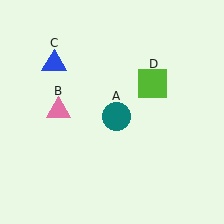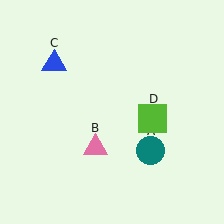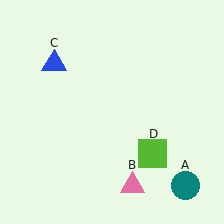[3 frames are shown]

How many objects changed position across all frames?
3 objects changed position: teal circle (object A), pink triangle (object B), lime square (object D).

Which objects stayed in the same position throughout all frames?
Blue triangle (object C) remained stationary.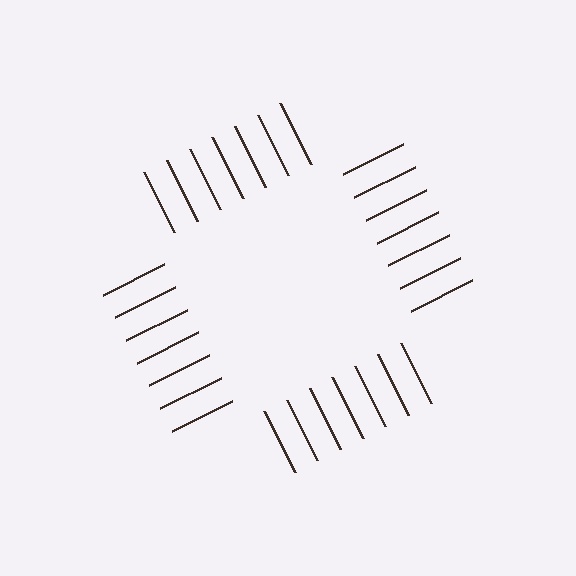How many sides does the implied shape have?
4 sides — the line-ends trace a square.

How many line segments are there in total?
28 — 7 along each of the 4 edges.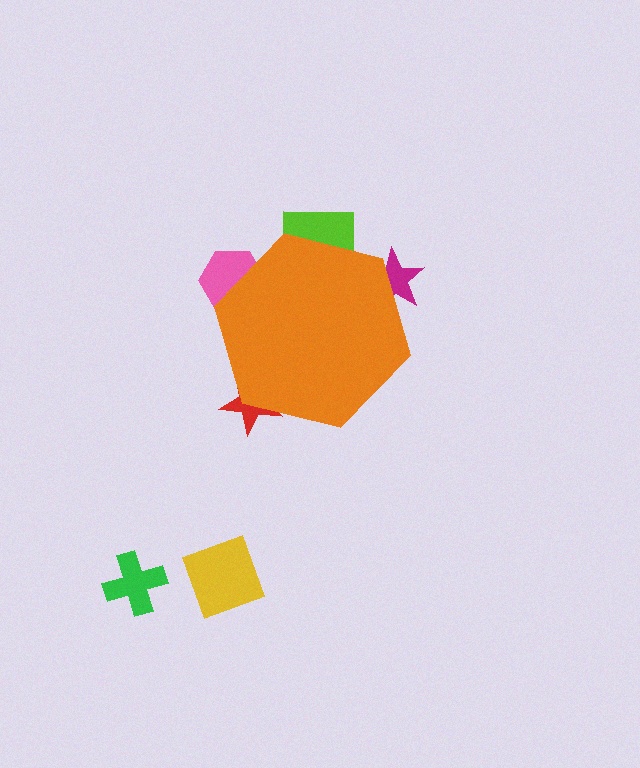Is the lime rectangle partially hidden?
Yes, the lime rectangle is partially hidden behind the orange hexagon.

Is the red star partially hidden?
Yes, the red star is partially hidden behind the orange hexagon.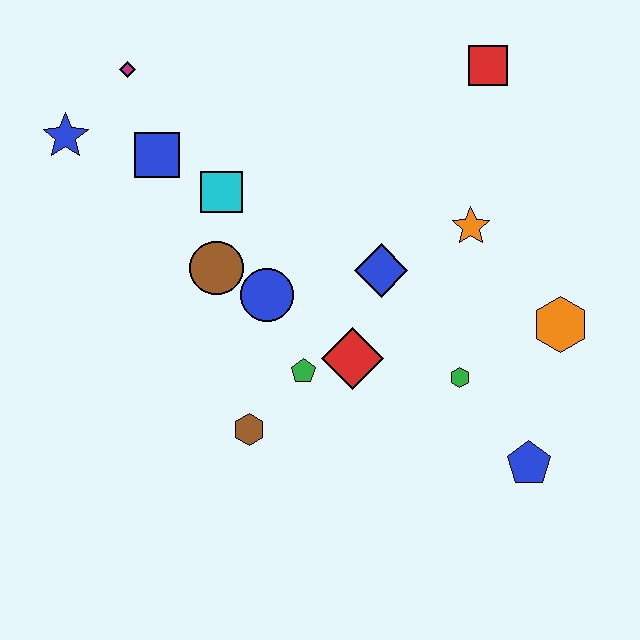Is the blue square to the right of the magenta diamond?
Yes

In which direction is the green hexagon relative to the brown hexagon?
The green hexagon is to the right of the brown hexagon.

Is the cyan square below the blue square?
Yes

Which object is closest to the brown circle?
The blue circle is closest to the brown circle.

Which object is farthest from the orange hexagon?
The blue star is farthest from the orange hexagon.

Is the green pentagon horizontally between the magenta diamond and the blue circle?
No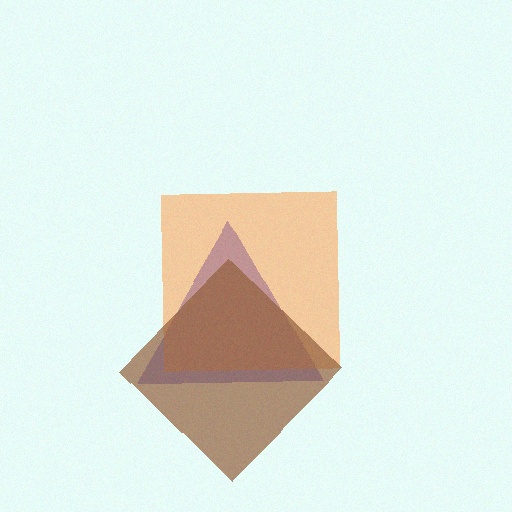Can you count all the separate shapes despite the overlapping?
Yes, there are 3 separate shapes.